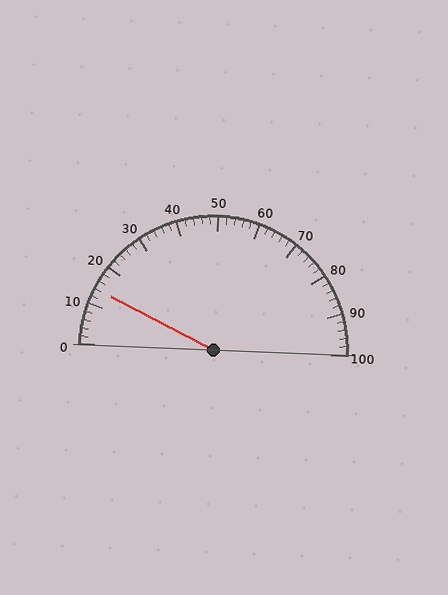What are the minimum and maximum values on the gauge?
The gauge ranges from 0 to 100.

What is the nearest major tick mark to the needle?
The nearest major tick mark is 10.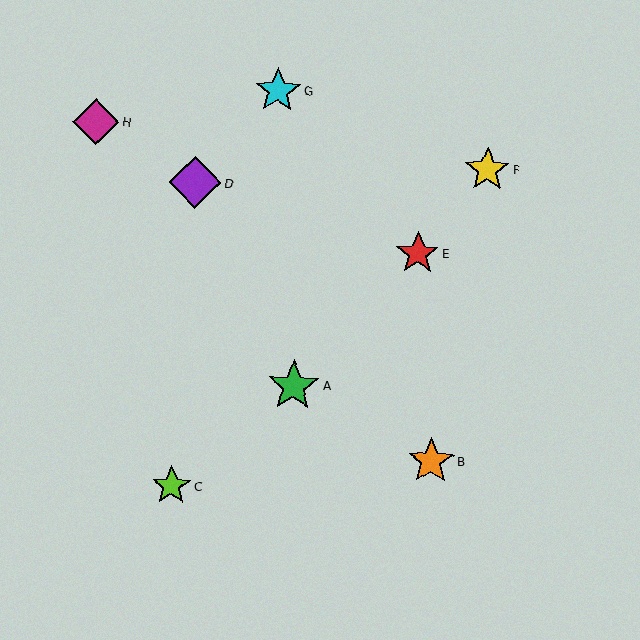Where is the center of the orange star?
The center of the orange star is at (431, 461).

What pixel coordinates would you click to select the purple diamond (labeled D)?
Click at (195, 182) to select the purple diamond D.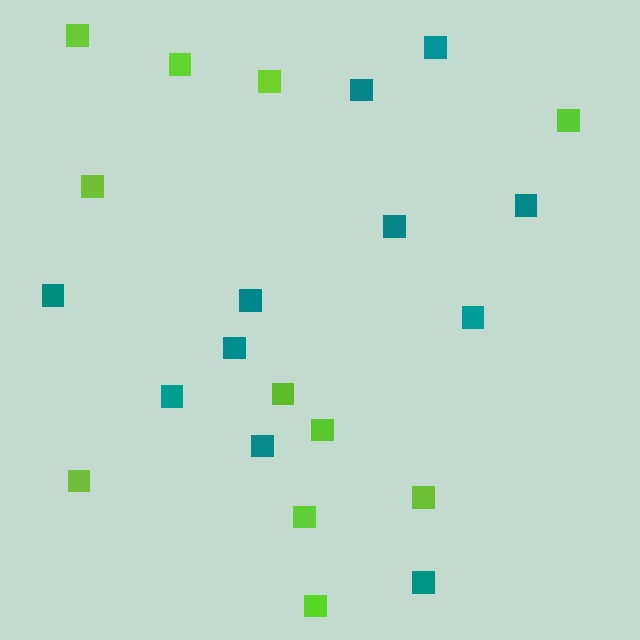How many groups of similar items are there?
There are 2 groups: one group of teal squares (11) and one group of lime squares (11).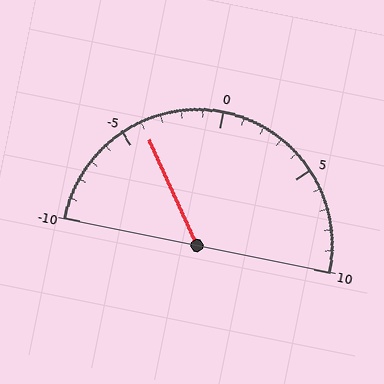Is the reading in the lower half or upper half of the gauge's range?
The reading is in the lower half of the range (-10 to 10).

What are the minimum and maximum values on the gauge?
The gauge ranges from -10 to 10.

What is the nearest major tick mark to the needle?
The nearest major tick mark is -5.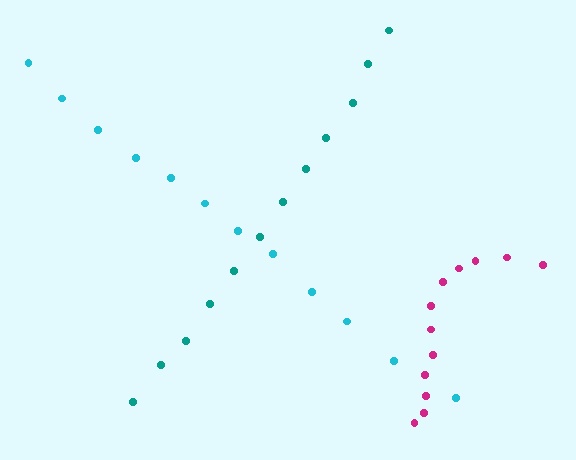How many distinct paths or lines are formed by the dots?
There are 3 distinct paths.